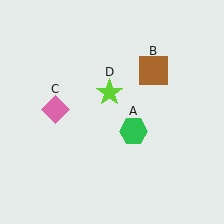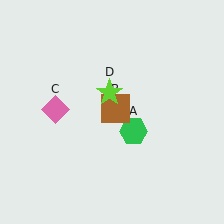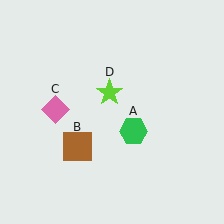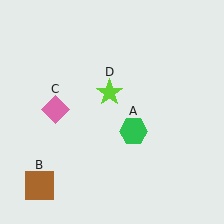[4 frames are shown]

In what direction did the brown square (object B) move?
The brown square (object B) moved down and to the left.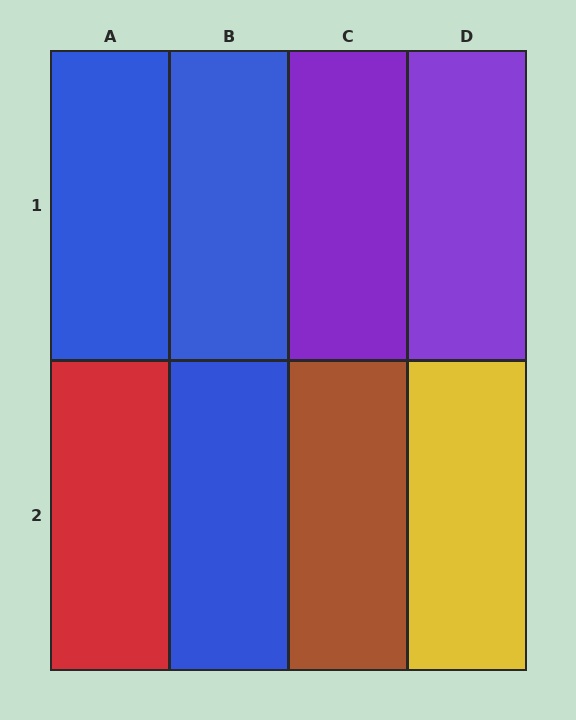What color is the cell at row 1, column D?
Purple.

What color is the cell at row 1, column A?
Blue.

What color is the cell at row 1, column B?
Blue.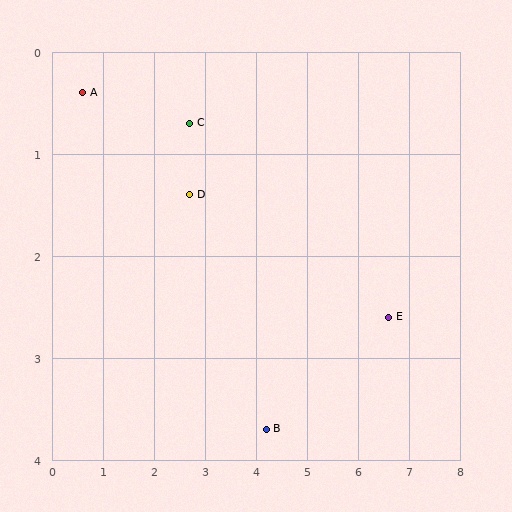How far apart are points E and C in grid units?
Points E and C are about 4.3 grid units apart.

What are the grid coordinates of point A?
Point A is at approximately (0.6, 0.4).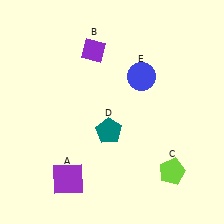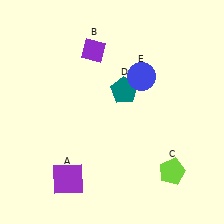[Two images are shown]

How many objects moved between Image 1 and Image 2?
1 object moved between the two images.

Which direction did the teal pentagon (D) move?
The teal pentagon (D) moved up.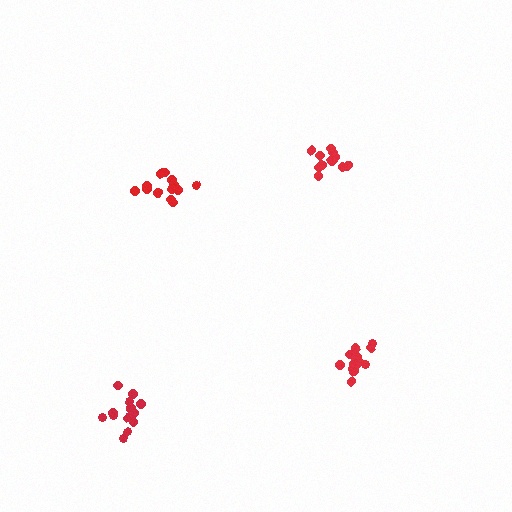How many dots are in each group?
Group 1: 12 dots, Group 2: 14 dots, Group 3: 15 dots, Group 4: 15 dots (56 total).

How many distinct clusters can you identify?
There are 4 distinct clusters.